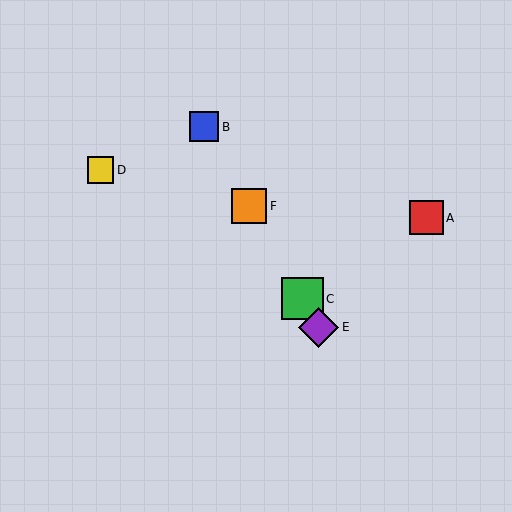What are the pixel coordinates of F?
Object F is at (249, 206).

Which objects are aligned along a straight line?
Objects B, C, E, F are aligned along a straight line.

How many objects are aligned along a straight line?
4 objects (B, C, E, F) are aligned along a straight line.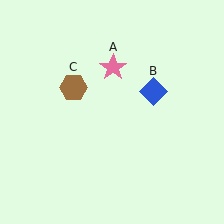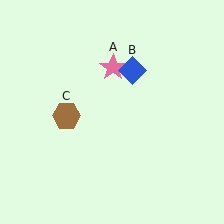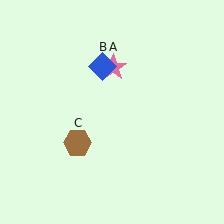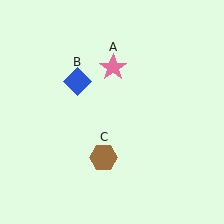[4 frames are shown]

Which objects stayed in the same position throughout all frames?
Pink star (object A) remained stationary.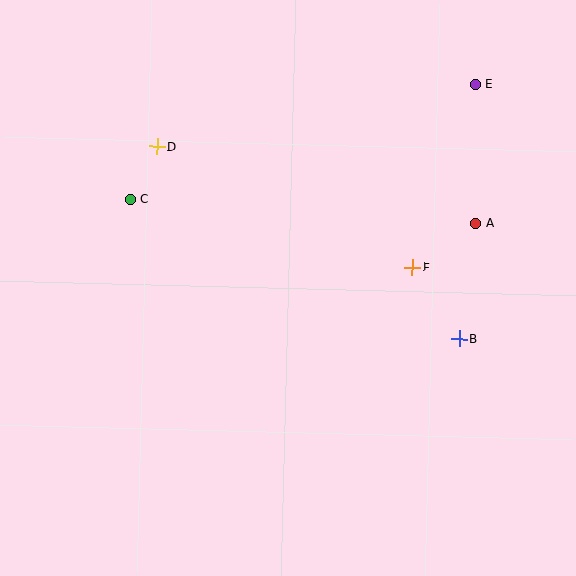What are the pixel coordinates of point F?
Point F is at (412, 268).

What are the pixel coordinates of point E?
Point E is at (476, 84).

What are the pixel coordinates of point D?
Point D is at (157, 146).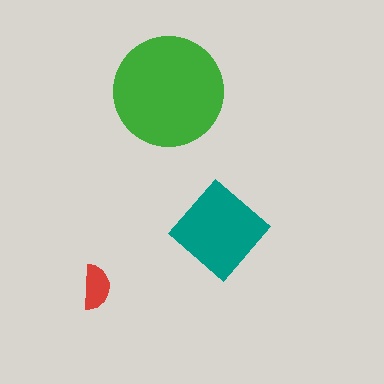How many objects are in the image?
There are 3 objects in the image.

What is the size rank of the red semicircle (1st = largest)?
3rd.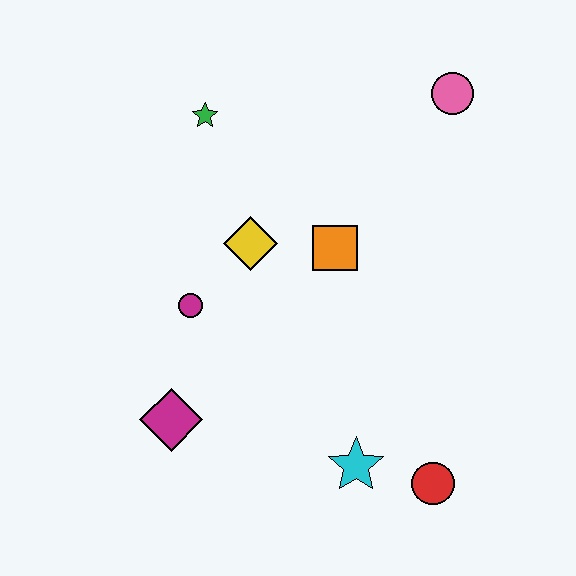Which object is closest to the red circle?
The cyan star is closest to the red circle.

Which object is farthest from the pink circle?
The magenta diamond is farthest from the pink circle.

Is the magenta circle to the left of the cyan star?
Yes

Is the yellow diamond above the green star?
No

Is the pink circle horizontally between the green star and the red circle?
No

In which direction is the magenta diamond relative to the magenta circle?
The magenta diamond is below the magenta circle.